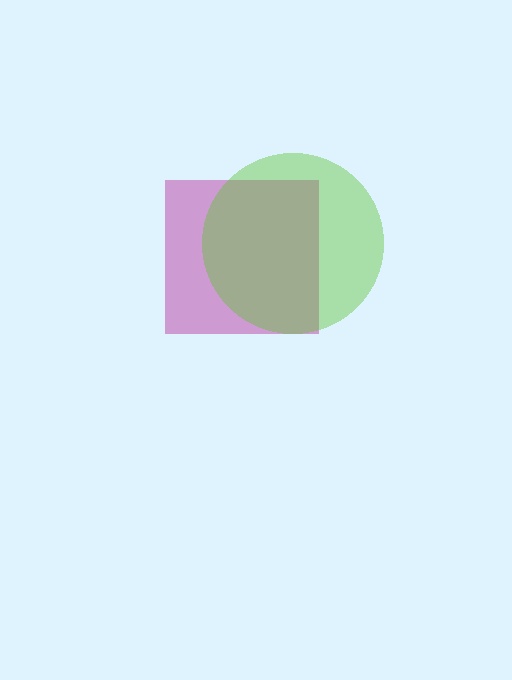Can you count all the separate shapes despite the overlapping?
Yes, there are 2 separate shapes.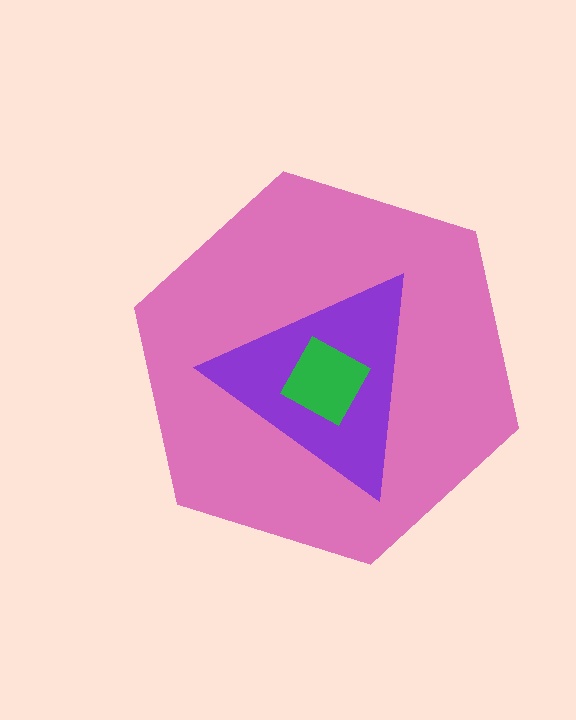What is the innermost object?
The green square.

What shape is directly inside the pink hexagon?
The purple triangle.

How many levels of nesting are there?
3.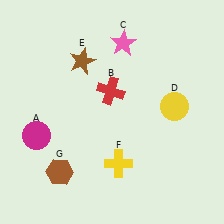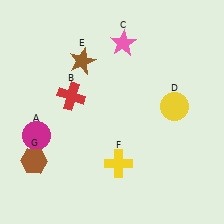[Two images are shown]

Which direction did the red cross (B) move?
The red cross (B) moved left.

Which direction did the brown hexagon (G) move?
The brown hexagon (G) moved left.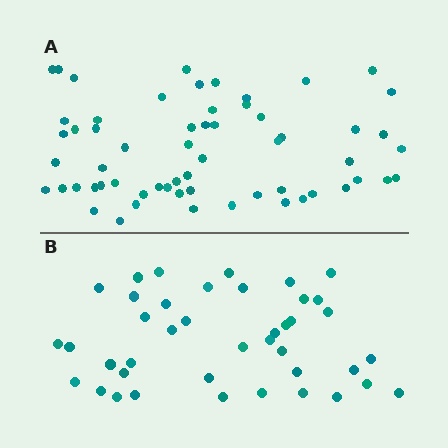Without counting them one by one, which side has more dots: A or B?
Region A (the top region) has more dots.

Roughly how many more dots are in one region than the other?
Region A has approximately 20 more dots than region B.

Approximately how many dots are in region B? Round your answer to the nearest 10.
About 40 dots. (The exact count is 41, which rounds to 40.)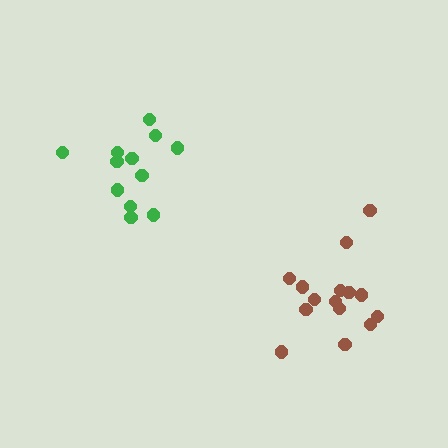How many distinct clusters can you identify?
There are 2 distinct clusters.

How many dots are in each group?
Group 1: 15 dots, Group 2: 12 dots (27 total).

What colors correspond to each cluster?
The clusters are colored: brown, green.